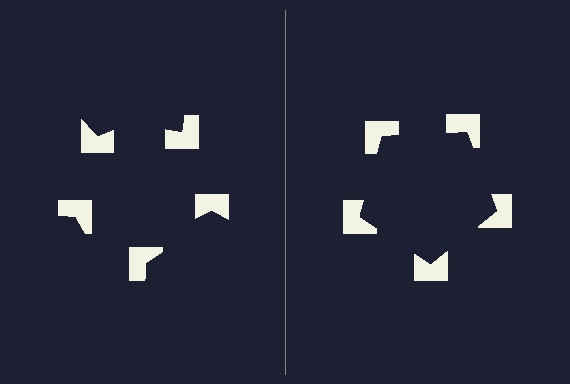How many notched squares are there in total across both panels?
10 — 5 on each side.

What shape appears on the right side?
An illusory pentagon.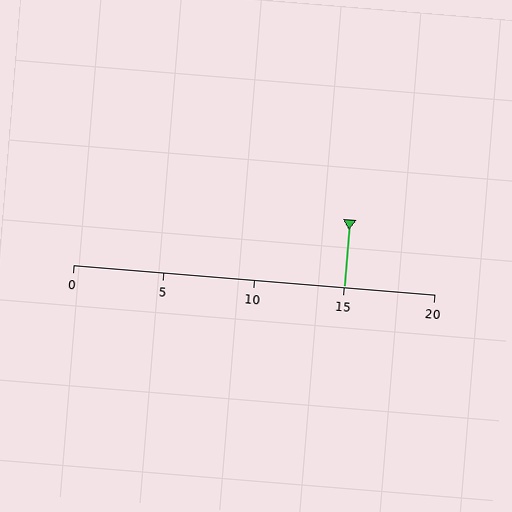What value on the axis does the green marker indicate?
The marker indicates approximately 15.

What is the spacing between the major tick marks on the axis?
The major ticks are spaced 5 apart.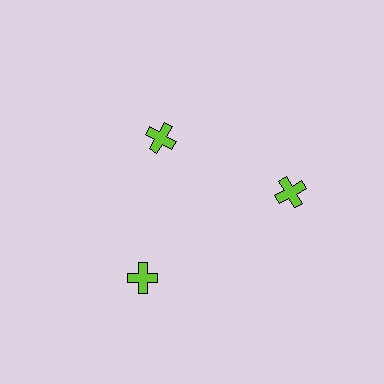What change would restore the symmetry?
The symmetry would be restored by moving it outward, back onto the ring so that all 3 crosses sit at equal angles and equal distance from the center.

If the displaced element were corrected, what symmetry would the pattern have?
It would have 3-fold rotational symmetry — the pattern would map onto itself every 120 degrees.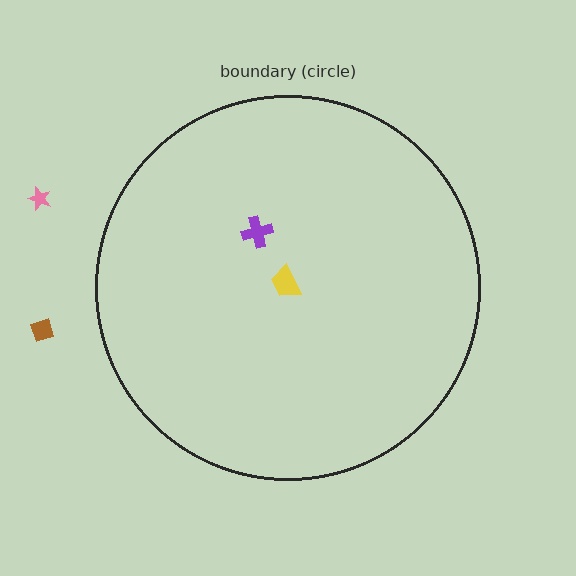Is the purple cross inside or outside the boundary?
Inside.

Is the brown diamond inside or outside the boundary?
Outside.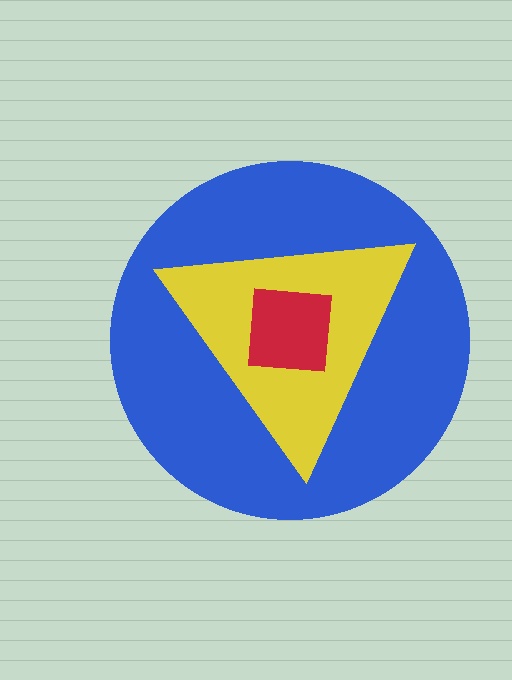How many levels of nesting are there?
3.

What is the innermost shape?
The red square.